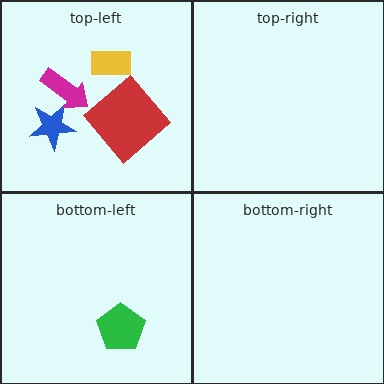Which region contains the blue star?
The top-left region.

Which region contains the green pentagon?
The bottom-left region.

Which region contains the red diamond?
The top-left region.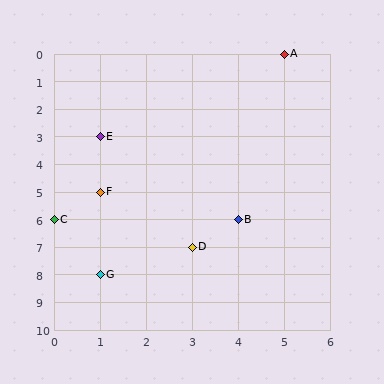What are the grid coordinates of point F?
Point F is at grid coordinates (1, 5).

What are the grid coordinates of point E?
Point E is at grid coordinates (1, 3).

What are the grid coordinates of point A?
Point A is at grid coordinates (5, 0).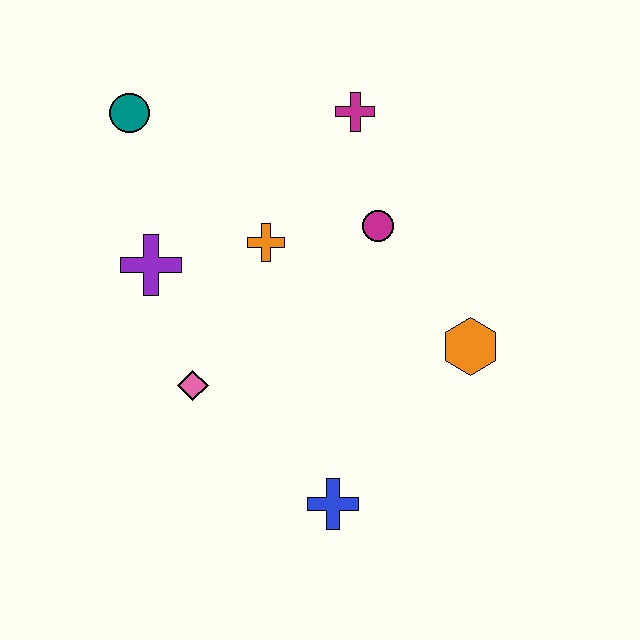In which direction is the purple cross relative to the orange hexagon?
The purple cross is to the left of the orange hexagon.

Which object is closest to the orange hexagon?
The magenta circle is closest to the orange hexagon.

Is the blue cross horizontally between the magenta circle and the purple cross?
Yes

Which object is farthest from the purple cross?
The orange hexagon is farthest from the purple cross.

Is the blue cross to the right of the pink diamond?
Yes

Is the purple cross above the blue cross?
Yes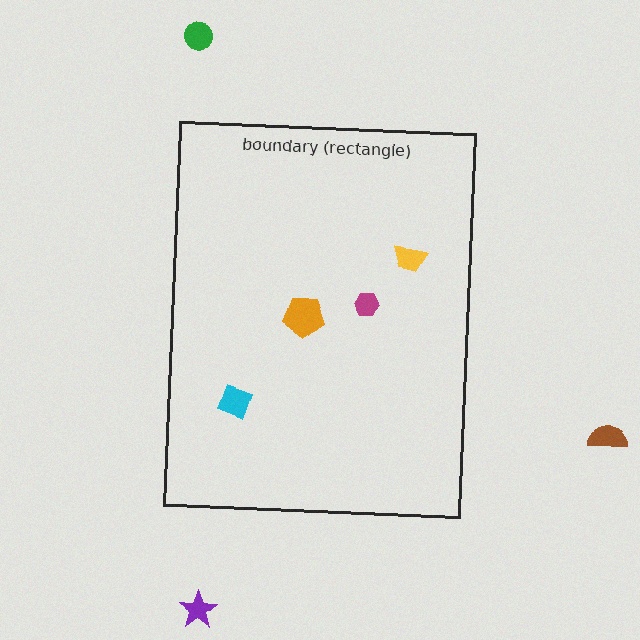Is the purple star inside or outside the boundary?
Outside.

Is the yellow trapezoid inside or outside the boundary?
Inside.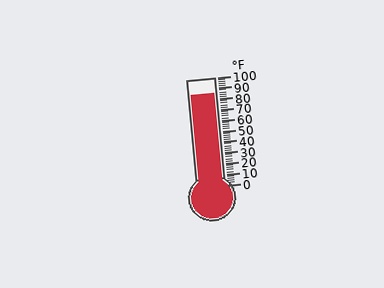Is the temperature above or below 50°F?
The temperature is above 50°F.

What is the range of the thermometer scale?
The thermometer scale ranges from 0°F to 100°F.